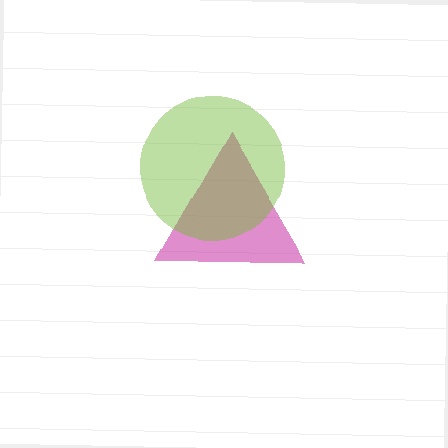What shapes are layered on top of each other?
The layered shapes are: a magenta triangle, a lime circle.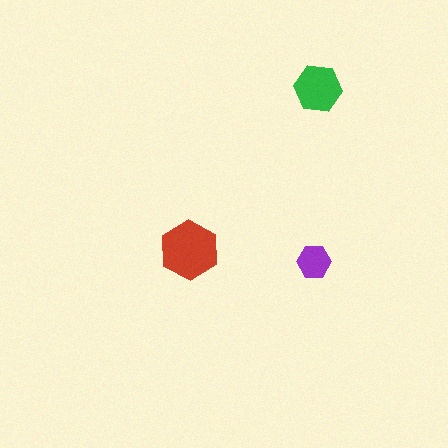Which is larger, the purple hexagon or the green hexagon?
The green one.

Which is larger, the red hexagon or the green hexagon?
The red one.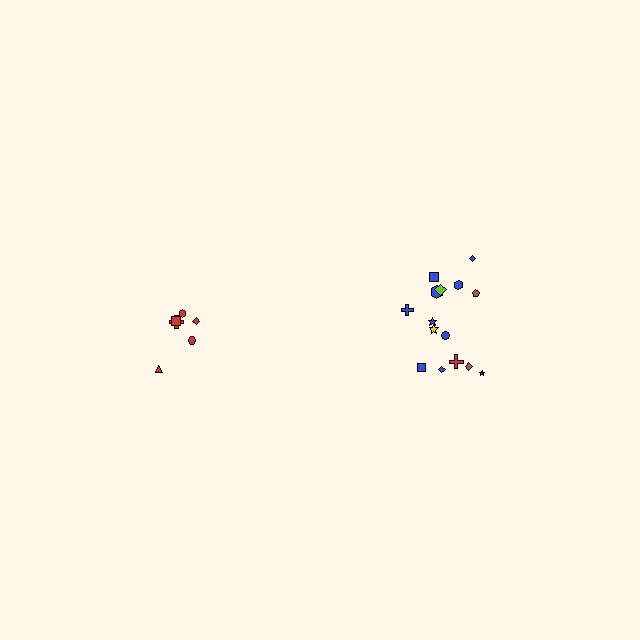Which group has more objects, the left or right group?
The right group.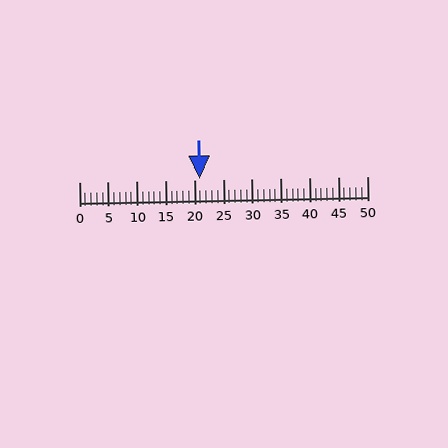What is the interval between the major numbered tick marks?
The major tick marks are spaced 5 units apart.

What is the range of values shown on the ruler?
The ruler shows values from 0 to 50.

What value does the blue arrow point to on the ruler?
The blue arrow points to approximately 21.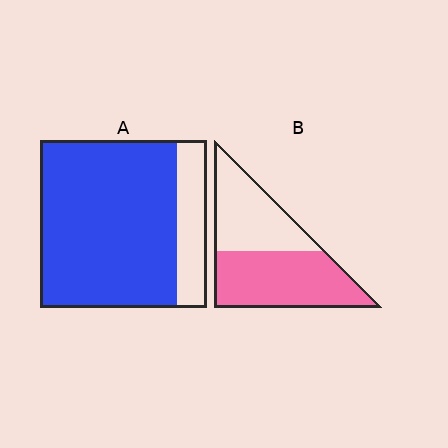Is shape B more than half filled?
Yes.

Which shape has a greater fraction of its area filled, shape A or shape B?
Shape A.